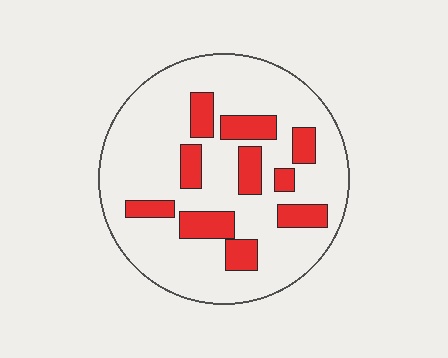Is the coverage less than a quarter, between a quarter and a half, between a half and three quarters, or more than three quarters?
Less than a quarter.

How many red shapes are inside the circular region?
10.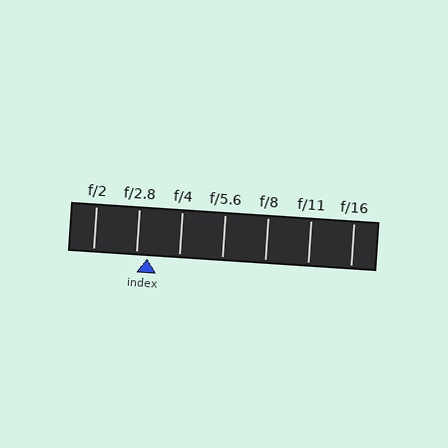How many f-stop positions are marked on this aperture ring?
There are 7 f-stop positions marked.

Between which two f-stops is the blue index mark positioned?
The index mark is between f/2.8 and f/4.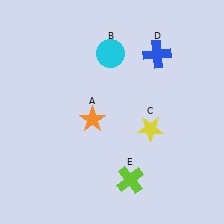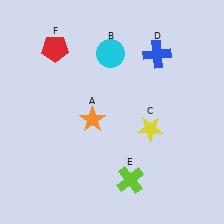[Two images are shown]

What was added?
A red pentagon (F) was added in Image 2.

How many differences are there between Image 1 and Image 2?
There is 1 difference between the two images.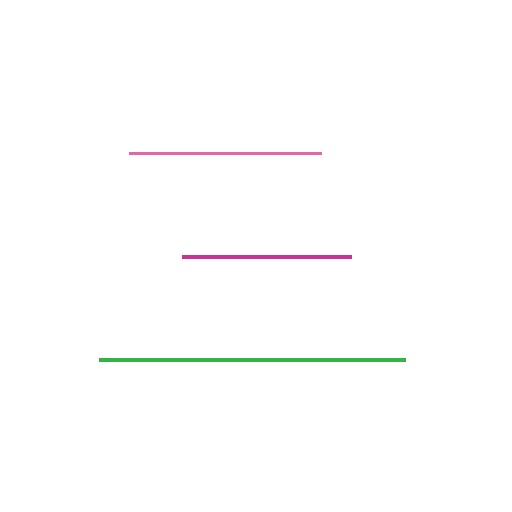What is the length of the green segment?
The green segment is approximately 306 pixels long.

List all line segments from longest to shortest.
From longest to shortest: green, pink, magenta.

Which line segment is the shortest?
The magenta line is the shortest at approximately 169 pixels.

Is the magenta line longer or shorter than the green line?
The green line is longer than the magenta line.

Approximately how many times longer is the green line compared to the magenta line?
The green line is approximately 1.8 times the length of the magenta line.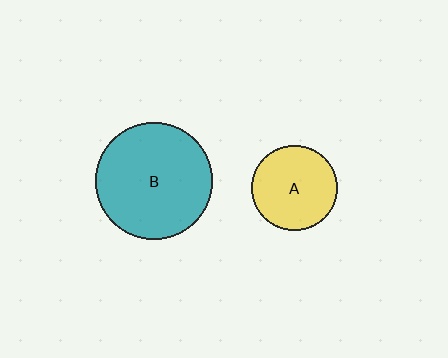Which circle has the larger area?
Circle B (teal).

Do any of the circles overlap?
No, none of the circles overlap.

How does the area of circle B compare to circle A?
Approximately 1.9 times.